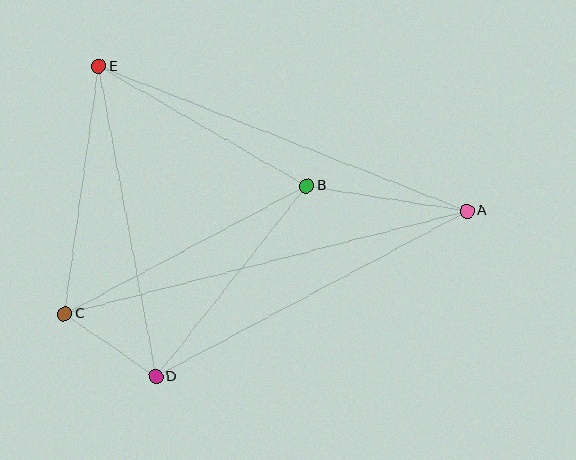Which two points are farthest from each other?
Points A and C are farthest from each other.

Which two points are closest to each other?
Points C and D are closest to each other.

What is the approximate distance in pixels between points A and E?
The distance between A and E is approximately 396 pixels.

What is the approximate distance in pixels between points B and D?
The distance between B and D is approximately 243 pixels.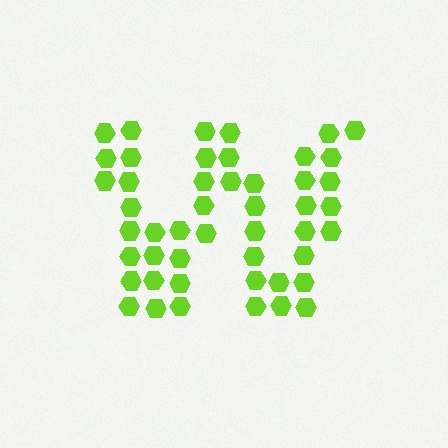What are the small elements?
The small elements are hexagons.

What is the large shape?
The large shape is the letter W.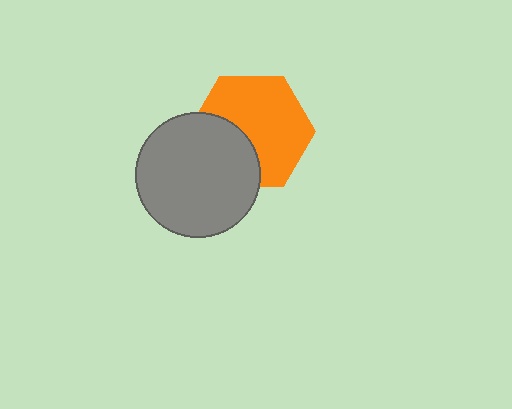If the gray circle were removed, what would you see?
You would see the complete orange hexagon.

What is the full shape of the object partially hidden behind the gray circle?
The partially hidden object is an orange hexagon.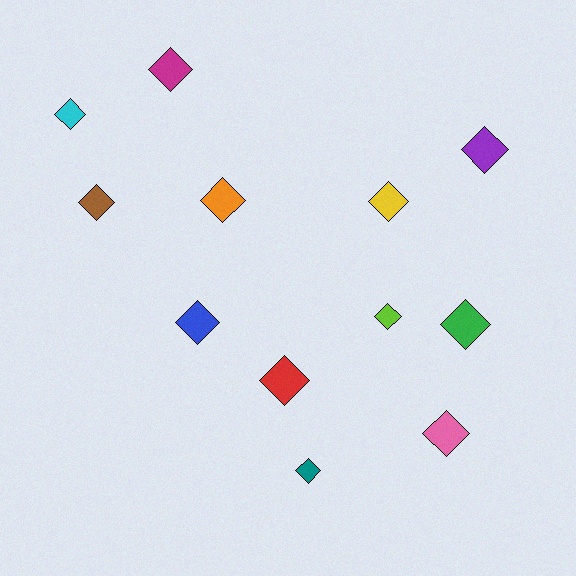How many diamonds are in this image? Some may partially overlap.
There are 12 diamonds.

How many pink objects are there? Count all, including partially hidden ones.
There is 1 pink object.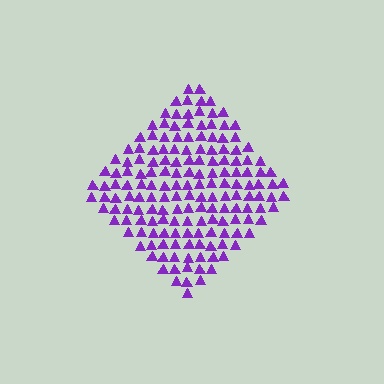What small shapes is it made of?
It is made of small triangles.